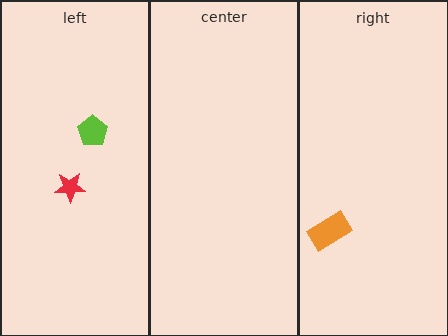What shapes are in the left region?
The red star, the lime pentagon.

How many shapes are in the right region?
1.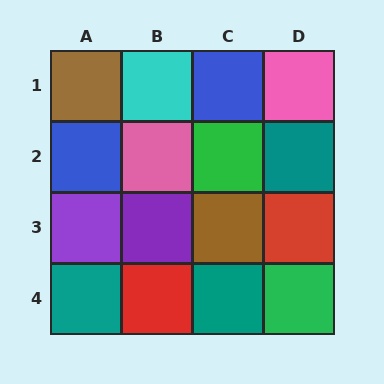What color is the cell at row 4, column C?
Teal.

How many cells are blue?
2 cells are blue.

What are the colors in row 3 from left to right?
Purple, purple, brown, red.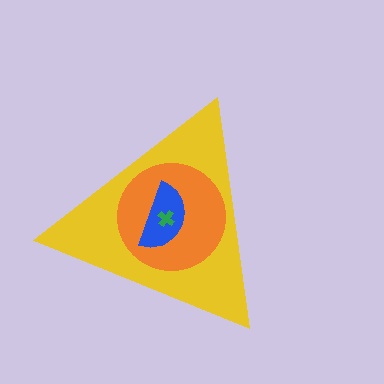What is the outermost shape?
The yellow triangle.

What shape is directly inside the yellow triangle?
The orange circle.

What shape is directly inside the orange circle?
The blue semicircle.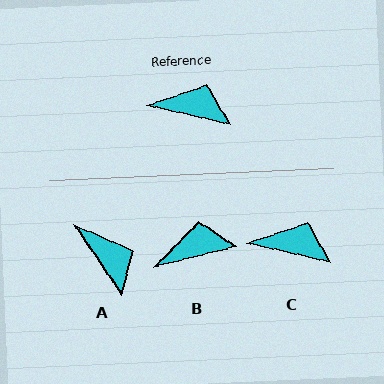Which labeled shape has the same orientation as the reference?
C.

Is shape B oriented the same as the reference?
No, it is off by about 27 degrees.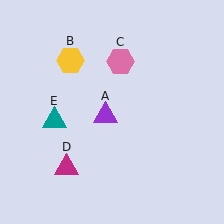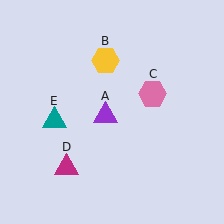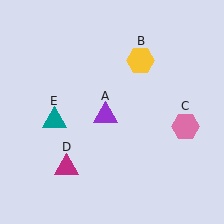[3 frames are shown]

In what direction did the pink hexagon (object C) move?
The pink hexagon (object C) moved down and to the right.